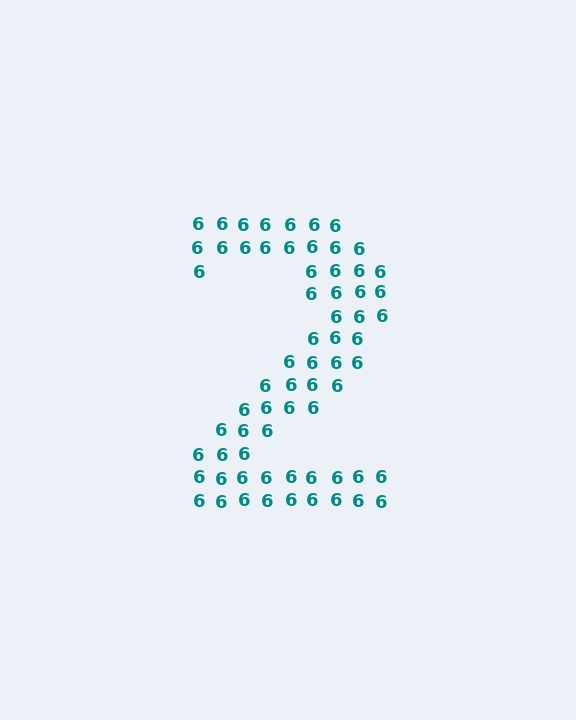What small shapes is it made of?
It is made of small digit 6's.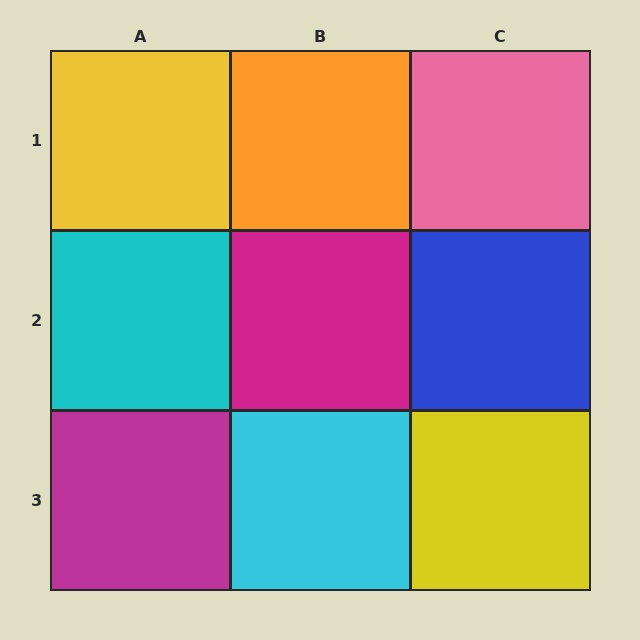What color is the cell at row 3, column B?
Cyan.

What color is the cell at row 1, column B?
Orange.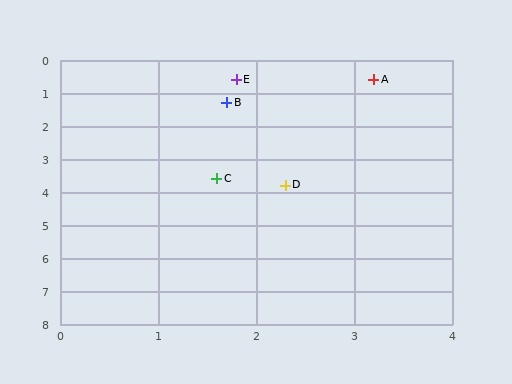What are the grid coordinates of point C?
Point C is at approximately (1.6, 3.6).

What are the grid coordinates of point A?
Point A is at approximately (3.2, 0.6).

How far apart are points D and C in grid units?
Points D and C are about 0.7 grid units apart.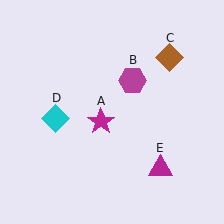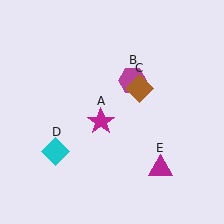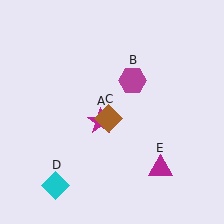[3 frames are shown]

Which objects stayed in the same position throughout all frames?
Magenta star (object A) and magenta hexagon (object B) and magenta triangle (object E) remained stationary.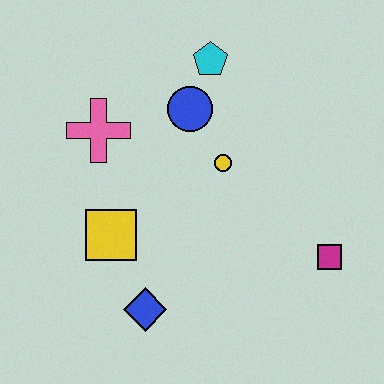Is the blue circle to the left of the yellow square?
No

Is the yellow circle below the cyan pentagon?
Yes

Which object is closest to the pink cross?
The blue circle is closest to the pink cross.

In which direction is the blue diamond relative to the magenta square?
The blue diamond is to the left of the magenta square.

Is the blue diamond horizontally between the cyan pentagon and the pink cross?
Yes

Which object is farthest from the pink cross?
The magenta square is farthest from the pink cross.